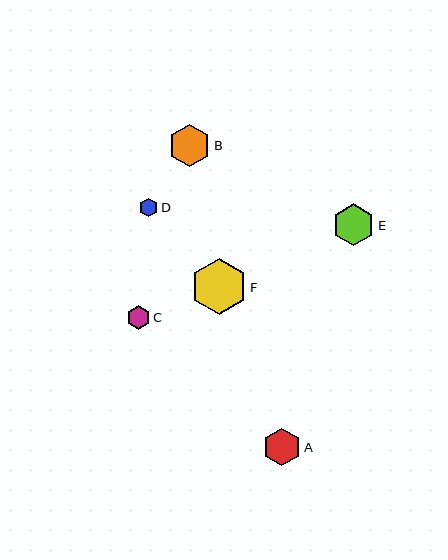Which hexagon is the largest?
Hexagon F is the largest with a size of approximately 56 pixels.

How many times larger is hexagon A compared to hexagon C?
Hexagon A is approximately 1.6 times the size of hexagon C.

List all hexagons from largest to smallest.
From largest to smallest: F, B, E, A, C, D.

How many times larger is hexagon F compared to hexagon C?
Hexagon F is approximately 2.4 times the size of hexagon C.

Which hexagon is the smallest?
Hexagon D is the smallest with a size of approximately 19 pixels.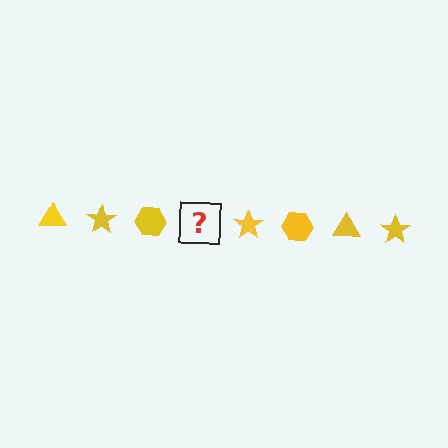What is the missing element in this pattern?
The missing element is a yellow triangle.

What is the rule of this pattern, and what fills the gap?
The rule is that the pattern cycles through triangle, star, hexagon shapes in yellow. The gap should be filled with a yellow triangle.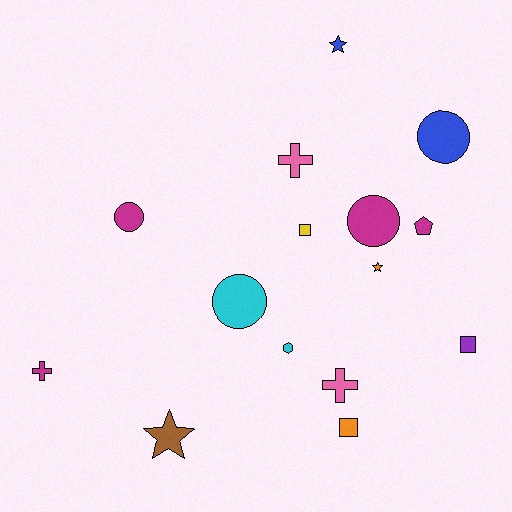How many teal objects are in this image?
There are no teal objects.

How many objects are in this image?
There are 15 objects.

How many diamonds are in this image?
There are no diamonds.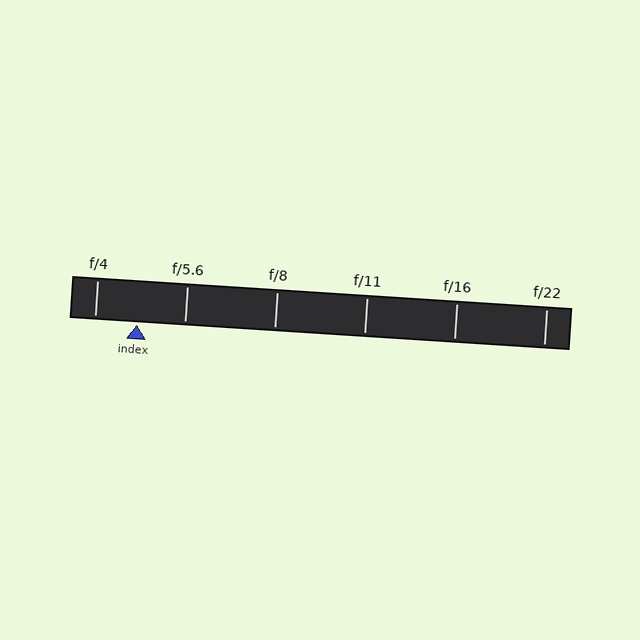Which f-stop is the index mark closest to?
The index mark is closest to f/4.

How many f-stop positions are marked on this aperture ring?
There are 6 f-stop positions marked.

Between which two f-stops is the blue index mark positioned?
The index mark is between f/4 and f/5.6.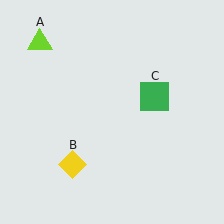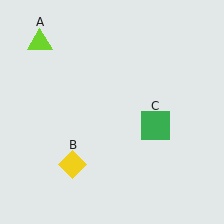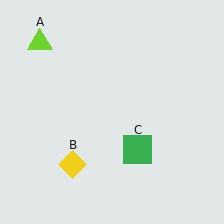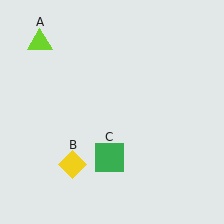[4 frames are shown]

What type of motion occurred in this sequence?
The green square (object C) rotated clockwise around the center of the scene.